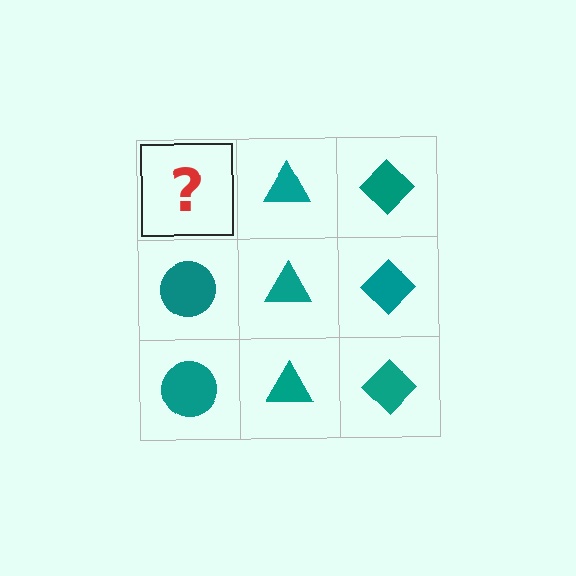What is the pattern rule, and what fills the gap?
The rule is that each column has a consistent shape. The gap should be filled with a teal circle.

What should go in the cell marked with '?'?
The missing cell should contain a teal circle.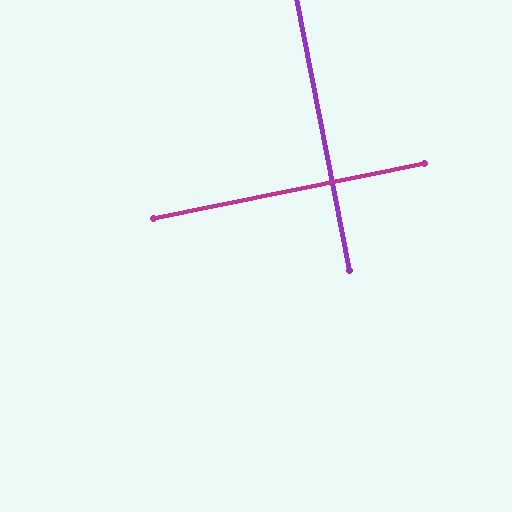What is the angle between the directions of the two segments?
Approximately 89 degrees.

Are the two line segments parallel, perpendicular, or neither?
Perpendicular — they meet at approximately 89°.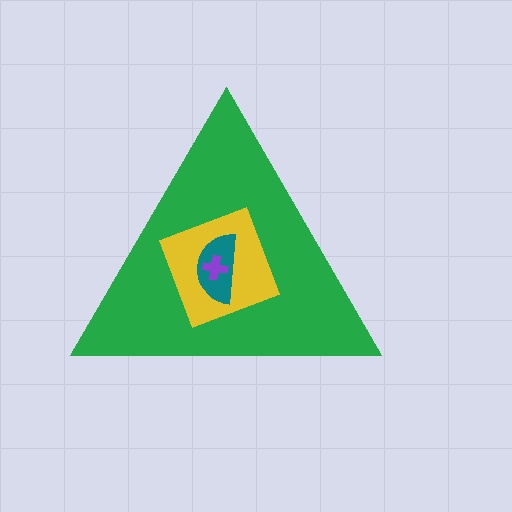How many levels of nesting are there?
4.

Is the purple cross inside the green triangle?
Yes.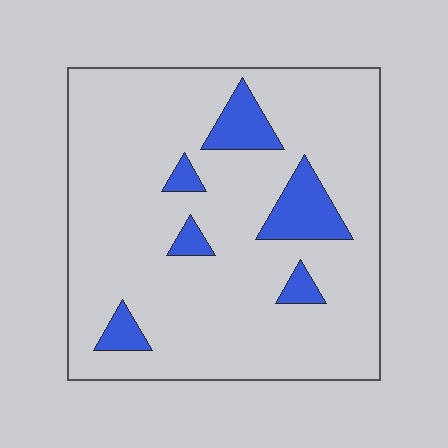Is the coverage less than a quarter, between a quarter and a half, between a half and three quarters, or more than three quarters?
Less than a quarter.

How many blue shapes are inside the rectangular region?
6.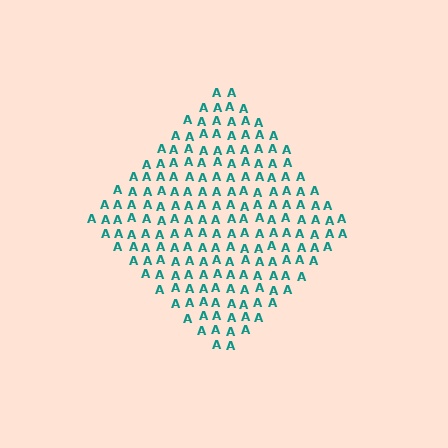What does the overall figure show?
The overall figure shows a diamond.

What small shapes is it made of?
It is made of small letter A's.